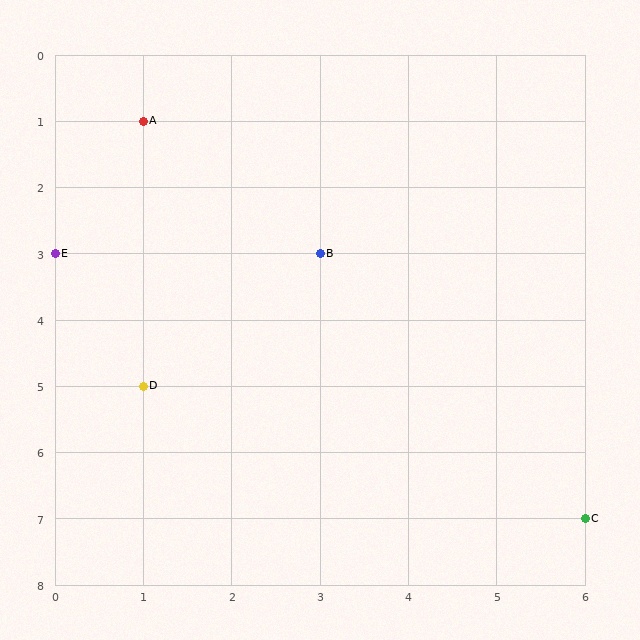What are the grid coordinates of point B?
Point B is at grid coordinates (3, 3).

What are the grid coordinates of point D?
Point D is at grid coordinates (1, 5).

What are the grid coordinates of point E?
Point E is at grid coordinates (0, 3).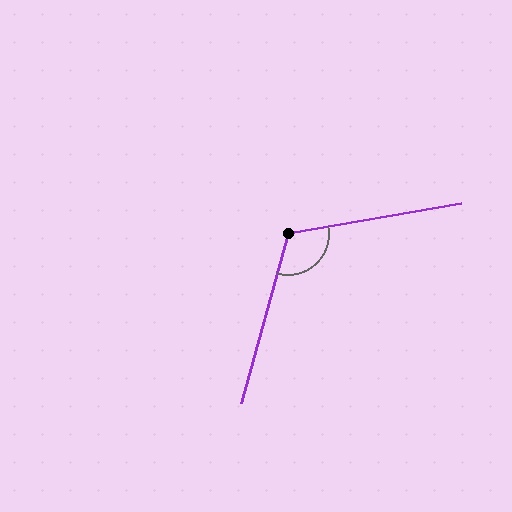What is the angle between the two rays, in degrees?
Approximately 115 degrees.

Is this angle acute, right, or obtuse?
It is obtuse.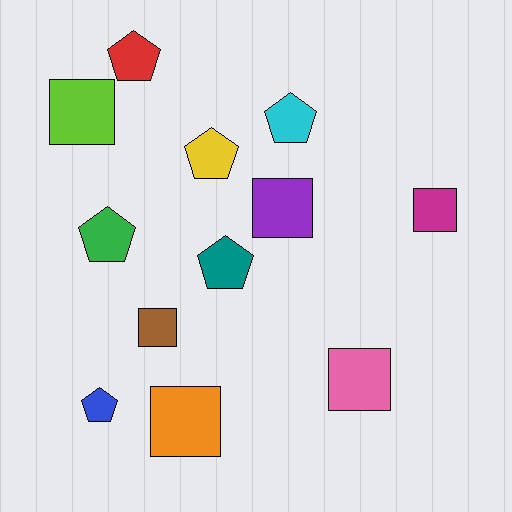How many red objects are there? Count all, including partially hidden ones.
There is 1 red object.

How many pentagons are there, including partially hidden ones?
There are 6 pentagons.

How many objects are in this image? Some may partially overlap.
There are 12 objects.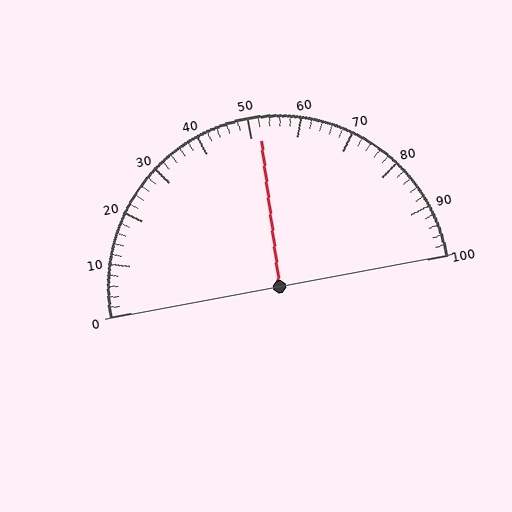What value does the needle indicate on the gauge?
The needle indicates approximately 52.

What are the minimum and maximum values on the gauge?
The gauge ranges from 0 to 100.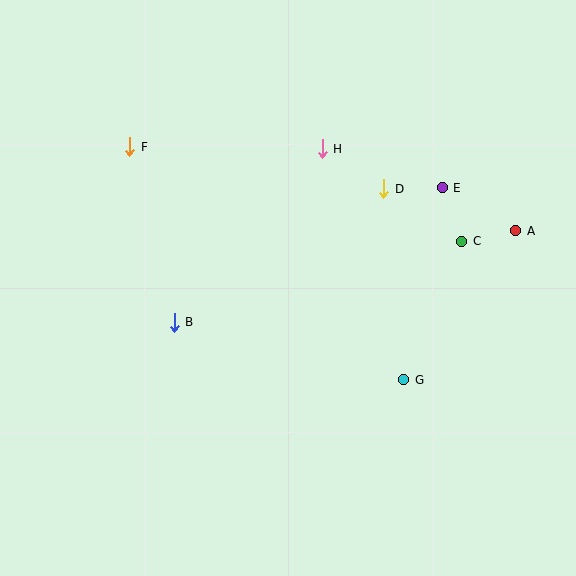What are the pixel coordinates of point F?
Point F is at (130, 147).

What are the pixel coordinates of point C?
Point C is at (462, 241).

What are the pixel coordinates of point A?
Point A is at (516, 231).